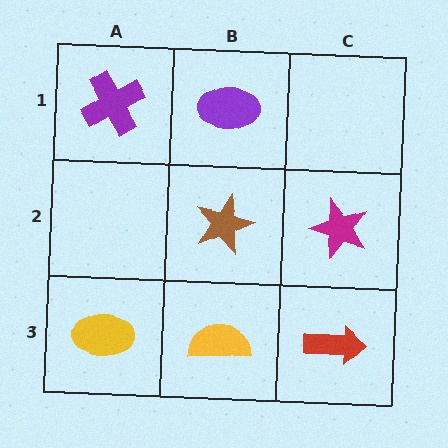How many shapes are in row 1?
2 shapes.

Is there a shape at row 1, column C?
No, that cell is empty.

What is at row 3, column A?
A yellow ellipse.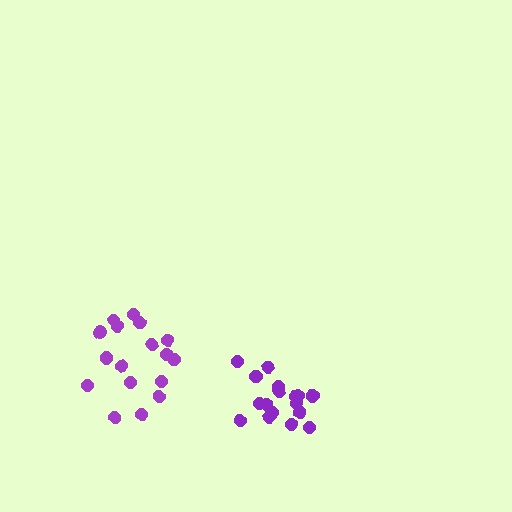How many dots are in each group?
Group 1: 18 dots, Group 2: 17 dots (35 total).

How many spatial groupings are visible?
There are 2 spatial groupings.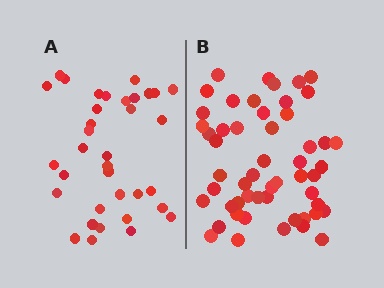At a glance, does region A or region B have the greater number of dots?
Region B (the right region) has more dots.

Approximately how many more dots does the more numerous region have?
Region B has approximately 20 more dots than region A.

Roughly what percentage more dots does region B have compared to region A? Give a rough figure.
About 50% more.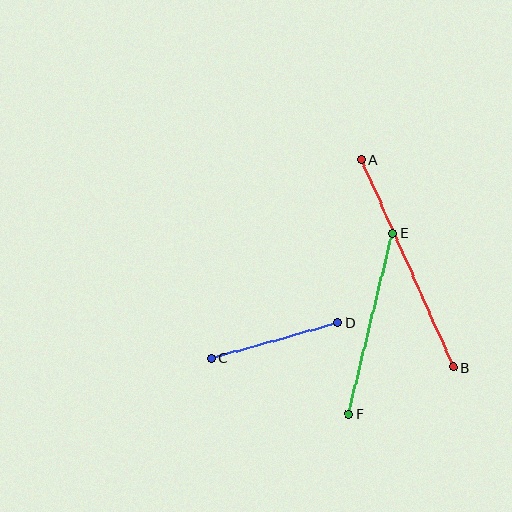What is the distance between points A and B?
The distance is approximately 227 pixels.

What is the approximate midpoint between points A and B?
The midpoint is at approximately (407, 263) pixels.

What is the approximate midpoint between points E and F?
The midpoint is at approximately (370, 323) pixels.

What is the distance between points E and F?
The distance is approximately 186 pixels.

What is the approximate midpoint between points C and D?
The midpoint is at approximately (275, 340) pixels.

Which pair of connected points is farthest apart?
Points A and B are farthest apart.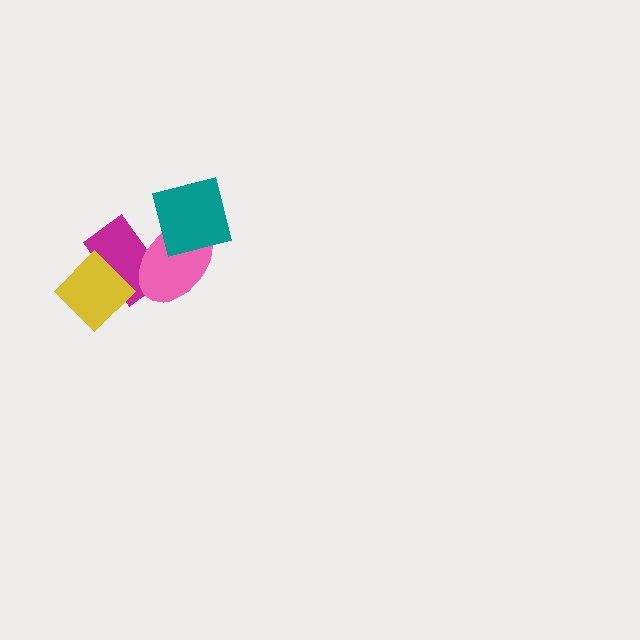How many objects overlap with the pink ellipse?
2 objects overlap with the pink ellipse.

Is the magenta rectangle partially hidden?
Yes, it is partially covered by another shape.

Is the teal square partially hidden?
No, no other shape covers it.